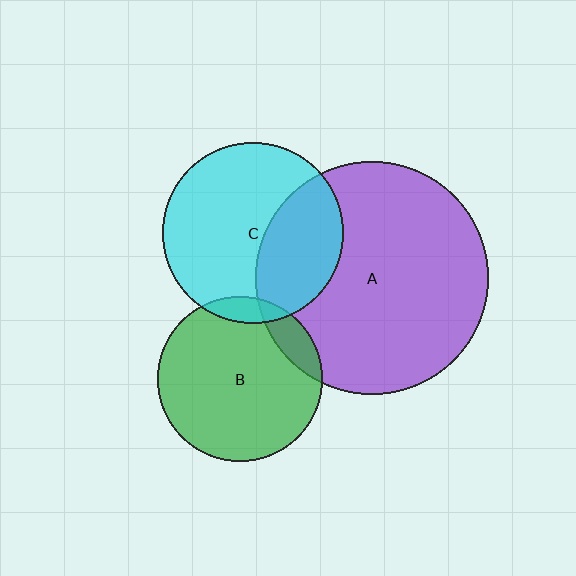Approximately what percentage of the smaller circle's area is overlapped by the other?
Approximately 10%.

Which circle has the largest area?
Circle A (purple).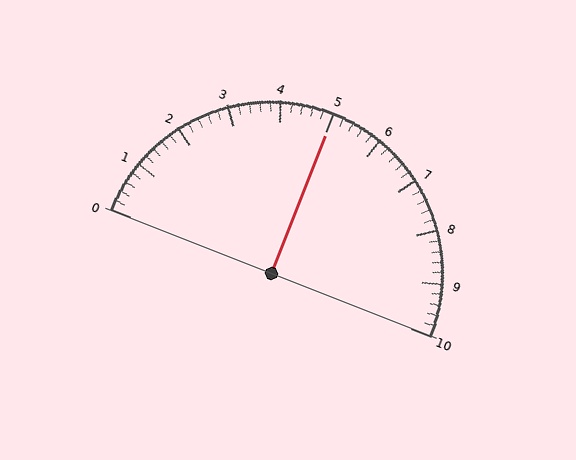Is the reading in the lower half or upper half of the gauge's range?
The reading is in the upper half of the range (0 to 10).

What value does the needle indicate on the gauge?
The needle indicates approximately 5.0.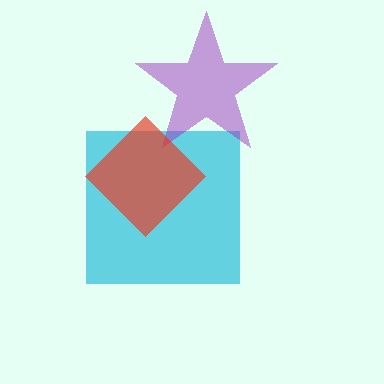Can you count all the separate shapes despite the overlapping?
Yes, there are 3 separate shapes.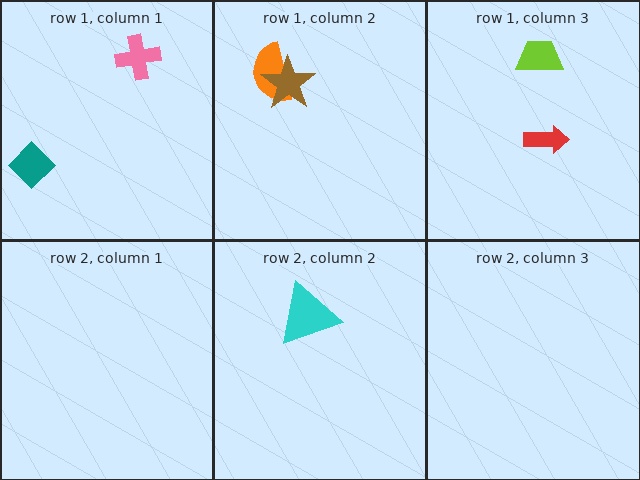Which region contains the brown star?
The row 1, column 2 region.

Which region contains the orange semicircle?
The row 1, column 2 region.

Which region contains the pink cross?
The row 1, column 1 region.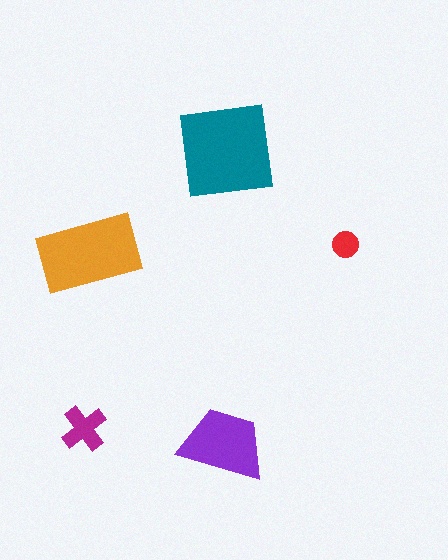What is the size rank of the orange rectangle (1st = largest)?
2nd.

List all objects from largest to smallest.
The teal square, the orange rectangle, the purple trapezoid, the magenta cross, the red circle.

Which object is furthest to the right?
The red circle is rightmost.